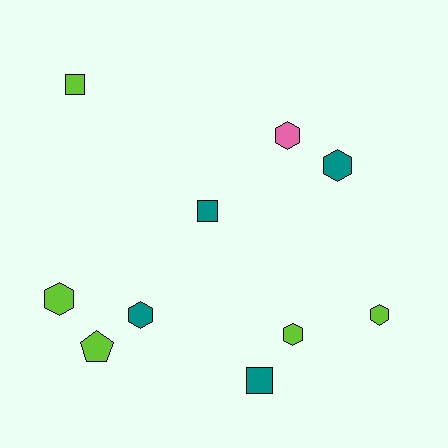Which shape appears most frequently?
Hexagon, with 6 objects.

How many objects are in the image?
There are 10 objects.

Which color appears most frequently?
Lime, with 5 objects.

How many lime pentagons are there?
There is 1 lime pentagon.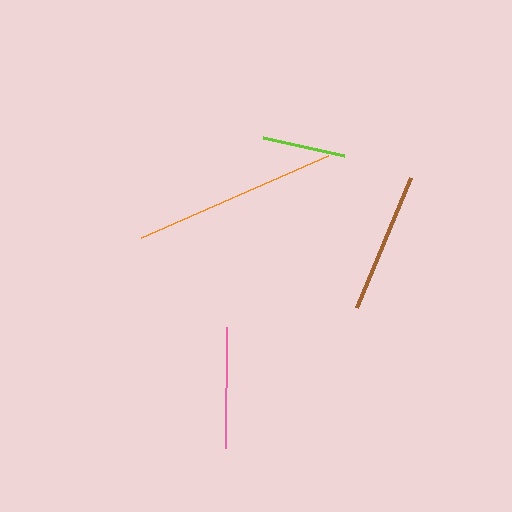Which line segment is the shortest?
The lime line is the shortest at approximately 83 pixels.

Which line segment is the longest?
The orange line is the longest at approximately 204 pixels.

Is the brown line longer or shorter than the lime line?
The brown line is longer than the lime line.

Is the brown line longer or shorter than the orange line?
The orange line is longer than the brown line.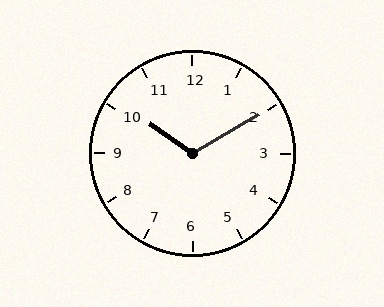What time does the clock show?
10:10.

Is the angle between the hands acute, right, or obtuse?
It is obtuse.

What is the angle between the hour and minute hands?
Approximately 115 degrees.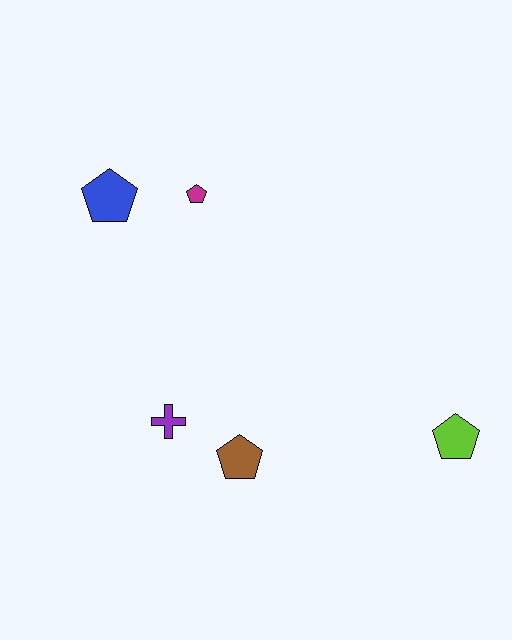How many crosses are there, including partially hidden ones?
There is 1 cross.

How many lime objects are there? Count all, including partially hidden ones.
There is 1 lime object.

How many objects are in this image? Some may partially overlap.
There are 5 objects.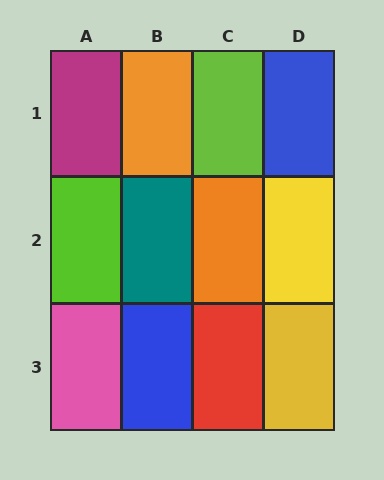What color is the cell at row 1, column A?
Magenta.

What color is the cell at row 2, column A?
Lime.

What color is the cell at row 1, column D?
Blue.